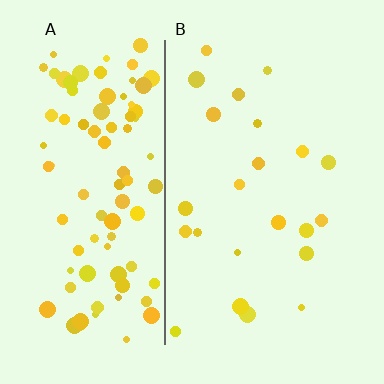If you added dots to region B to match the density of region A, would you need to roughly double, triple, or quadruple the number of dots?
Approximately quadruple.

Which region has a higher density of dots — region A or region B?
A (the left).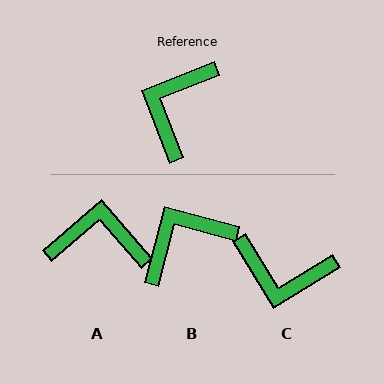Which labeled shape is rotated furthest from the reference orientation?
C, about 100 degrees away.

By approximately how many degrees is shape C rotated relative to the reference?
Approximately 100 degrees counter-clockwise.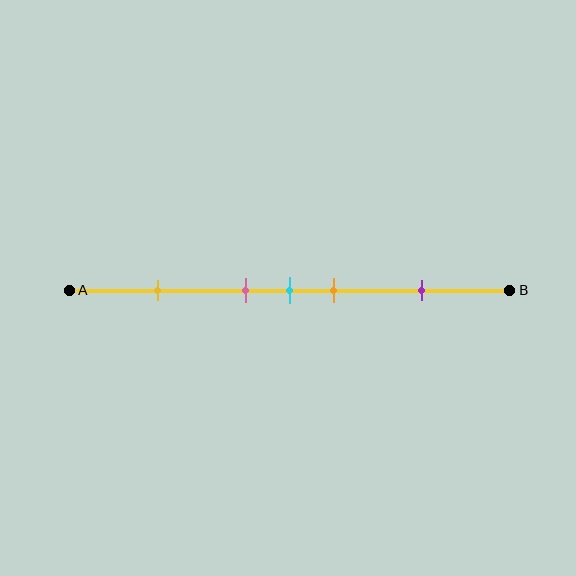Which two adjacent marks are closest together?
The pink and cyan marks are the closest adjacent pair.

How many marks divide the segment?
There are 5 marks dividing the segment.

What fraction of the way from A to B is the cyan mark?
The cyan mark is approximately 50% (0.5) of the way from A to B.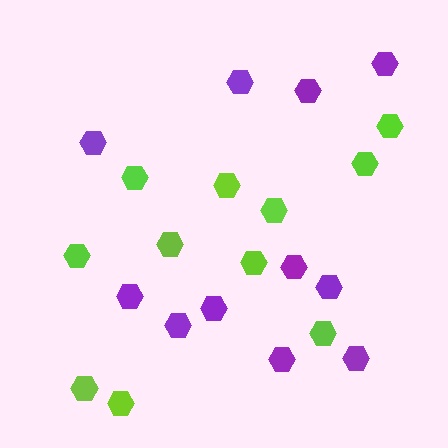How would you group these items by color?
There are 2 groups: one group of purple hexagons (11) and one group of lime hexagons (11).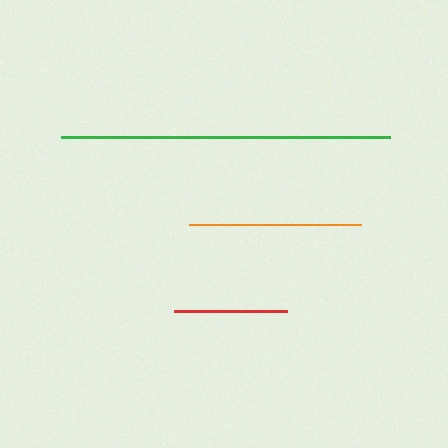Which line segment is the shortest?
The red line is the shortest at approximately 113 pixels.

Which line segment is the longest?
The green line is the longest at approximately 330 pixels.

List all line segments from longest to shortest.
From longest to shortest: green, orange, red.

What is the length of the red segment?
The red segment is approximately 113 pixels long.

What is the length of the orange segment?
The orange segment is approximately 173 pixels long.